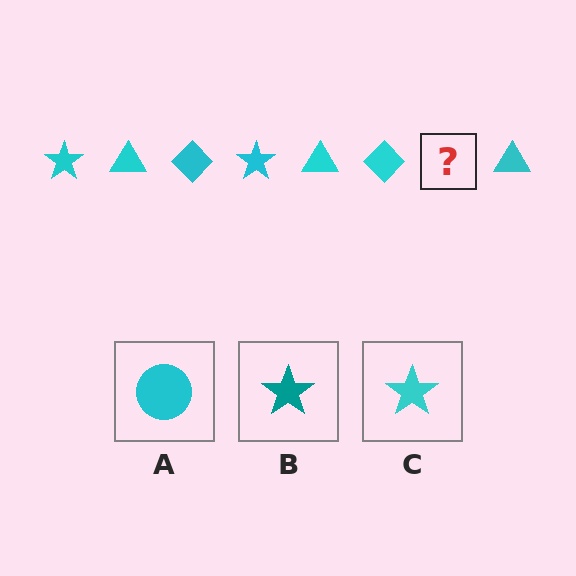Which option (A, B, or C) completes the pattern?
C.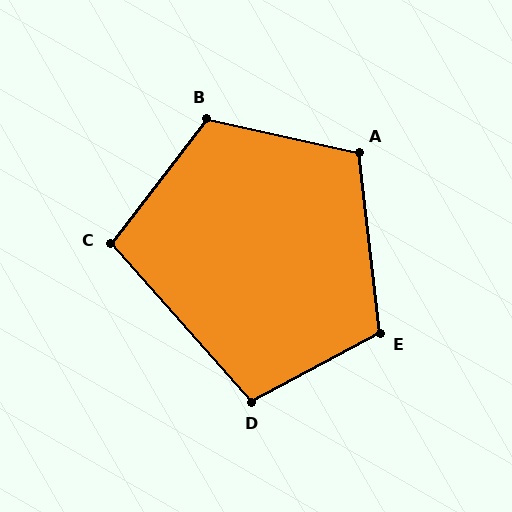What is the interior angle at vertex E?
Approximately 112 degrees (obtuse).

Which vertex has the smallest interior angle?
C, at approximately 101 degrees.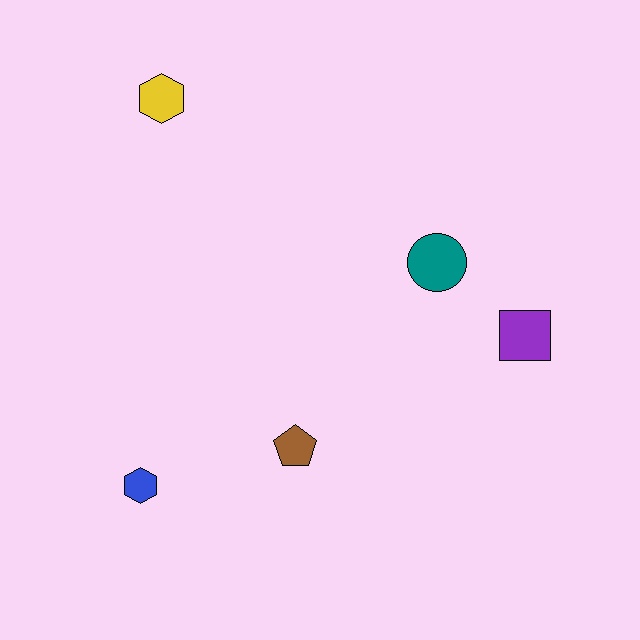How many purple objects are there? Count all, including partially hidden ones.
There is 1 purple object.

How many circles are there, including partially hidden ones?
There is 1 circle.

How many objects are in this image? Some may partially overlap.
There are 5 objects.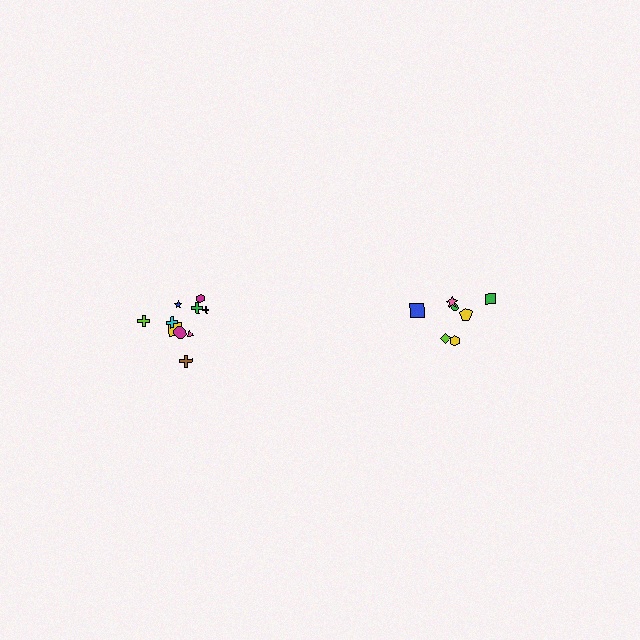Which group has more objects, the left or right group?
The left group.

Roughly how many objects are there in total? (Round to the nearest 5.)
Roughly 15 objects in total.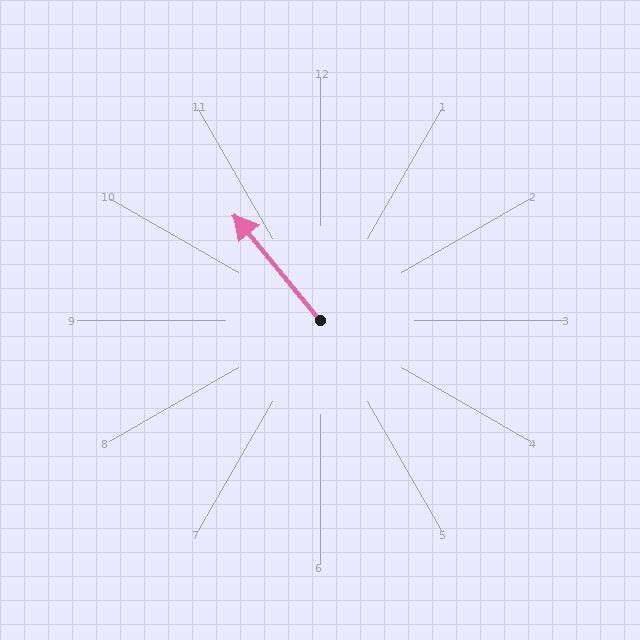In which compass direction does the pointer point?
Northwest.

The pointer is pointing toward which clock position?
Roughly 11 o'clock.